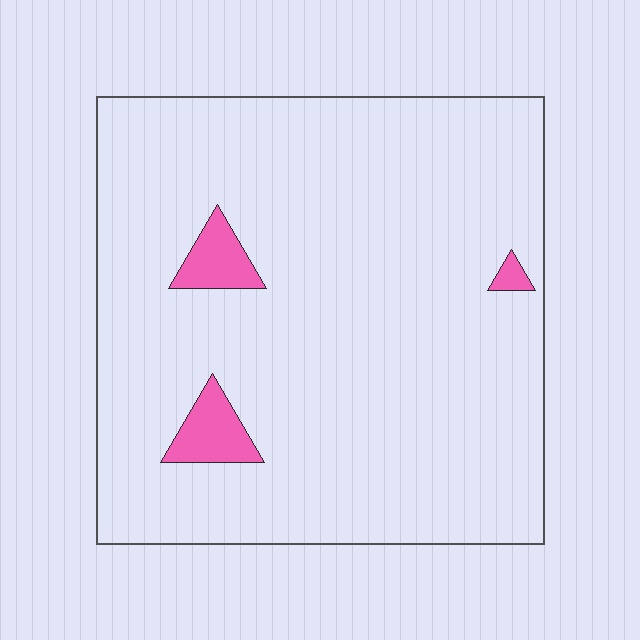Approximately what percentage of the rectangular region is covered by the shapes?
Approximately 5%.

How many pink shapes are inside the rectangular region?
3.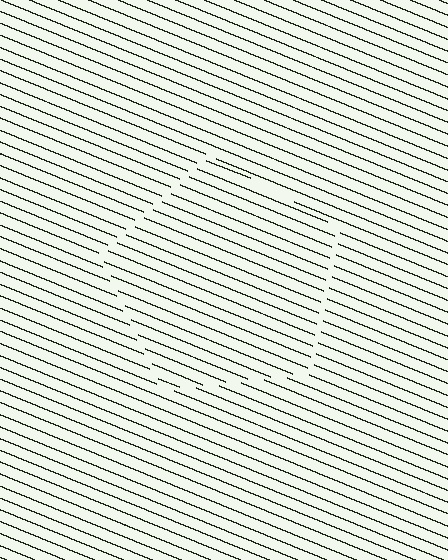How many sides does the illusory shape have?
5 sides — the line-ends trace a pentagon.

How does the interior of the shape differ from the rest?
The interior of the shape contains the same grating, shifted by half a period — the contour is defined by the phase discontinuity where line-ends from the inner and outer gratings abut.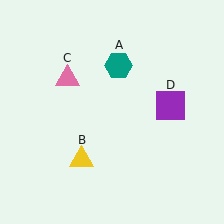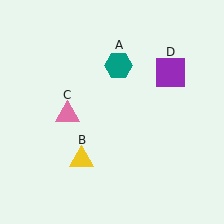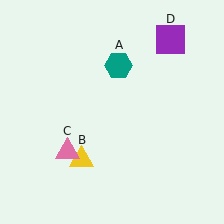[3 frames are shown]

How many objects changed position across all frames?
2 objects changed position: pink triangle (object C), purple square (object D).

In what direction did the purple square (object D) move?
The purple square (object D) moved up.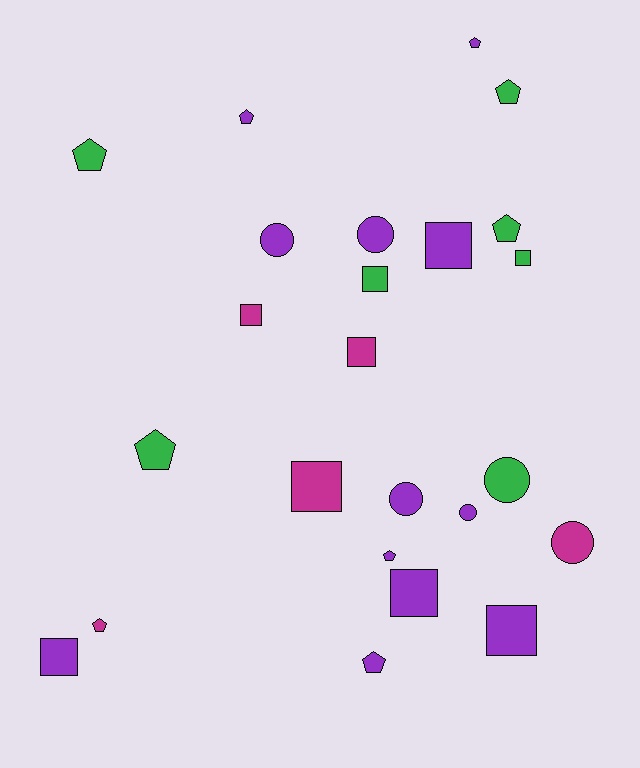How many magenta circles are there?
There is 1 magenta circle.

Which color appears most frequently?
Purple, with 12 objects.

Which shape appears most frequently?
Square, with 9 objects.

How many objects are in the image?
There are 24 objects.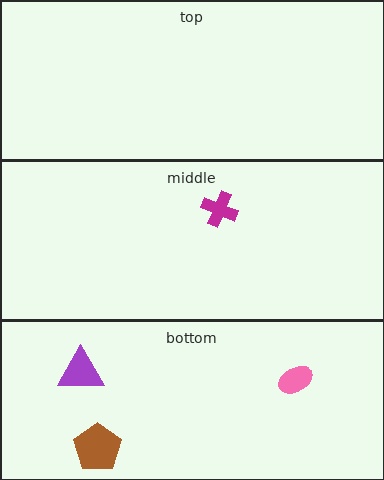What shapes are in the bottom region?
The purple triangle, the pink ellipse, the brown pentagon.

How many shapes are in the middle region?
1.